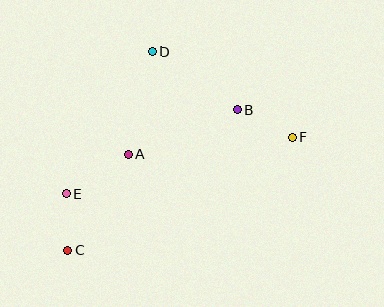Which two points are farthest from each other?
Points C and F are farthest from each other.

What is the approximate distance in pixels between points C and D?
The distance between C and D is approximately 216 pixels.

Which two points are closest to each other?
Points C and E are closest to each other.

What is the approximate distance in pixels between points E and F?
The distance between E and F is approximately 233 pixels.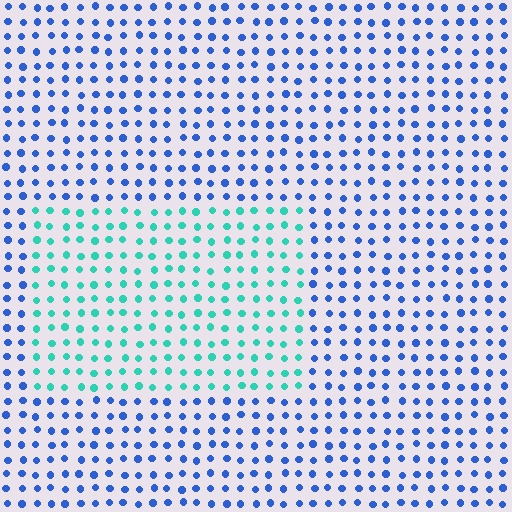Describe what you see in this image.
The image is filled with small blue elements in a uniform arrangement. A rectangle-shaped region is visible where the elements are tinted to a slightly different hue, forming a subtle color boundary.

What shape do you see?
I see a rectangle.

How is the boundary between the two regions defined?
The boundary is defined purely by a slight shift in hue (about 54 degrees). Spacing, size, and orientation are identical on both sides.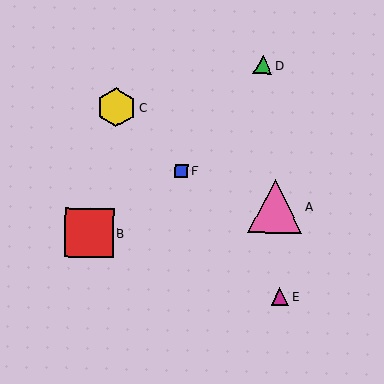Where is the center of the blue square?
The center of the blue square is at (182, 170).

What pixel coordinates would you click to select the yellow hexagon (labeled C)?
Click at (116, 107) to select the yellow hexagon C.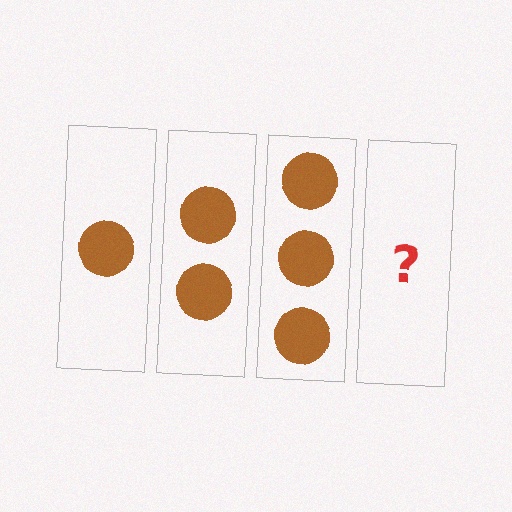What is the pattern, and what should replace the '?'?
The pattern is that each step adds one more circle. The '?' should be 4 circles.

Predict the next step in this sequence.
The next step is 4 circles.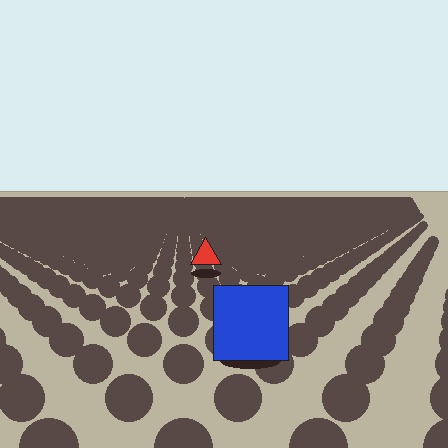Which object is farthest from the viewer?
The red triangle is farthest from the viewer. It appears smaller and the ground texture around it is denser.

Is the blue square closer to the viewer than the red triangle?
Yes. The blue square is closer — you can tell from the texture gradient: the ground texture is coarser near it.